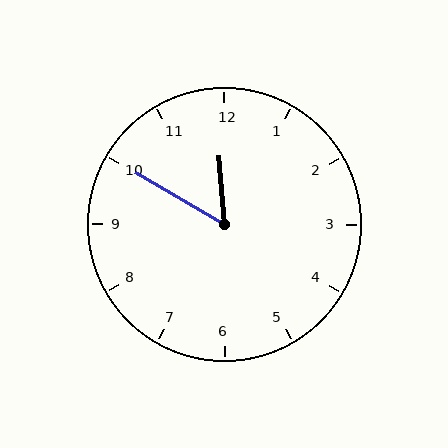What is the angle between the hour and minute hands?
Approximately 55 degrees.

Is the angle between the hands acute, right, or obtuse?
It is acute.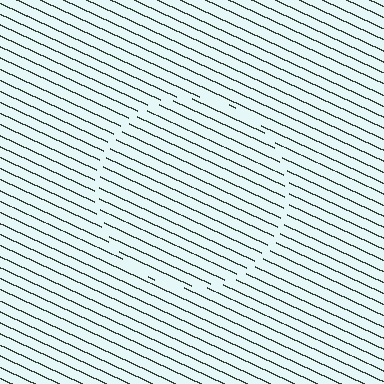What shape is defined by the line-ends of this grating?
An illusory circle. The interior of the shape contains the same grating, shifted by half a period — the contour is defined by the phase discontinuity where line-ends from the inner and outer gratings abut.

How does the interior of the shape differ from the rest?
The interior of the shape contains the same grating, shifted by half a period — the contour is defined by the phase discontinuity where line-ends from the inner and outer gratings abut.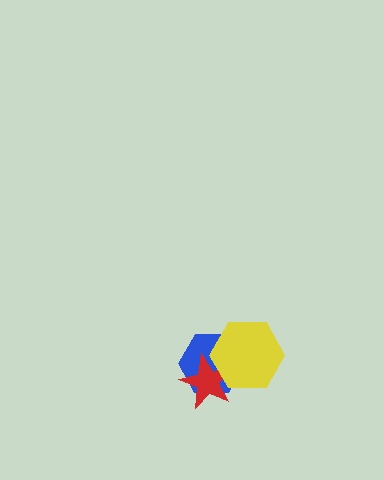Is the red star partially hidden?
Yes, it is partially covered by another shape.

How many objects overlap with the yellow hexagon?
2 objects overlap with the yellow hexagon.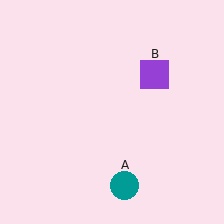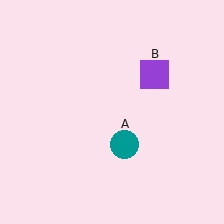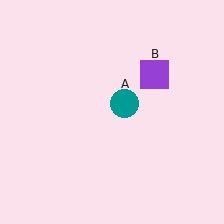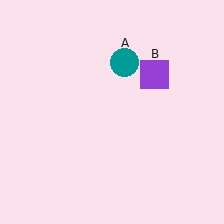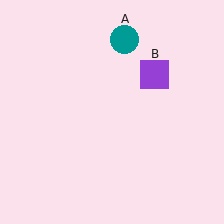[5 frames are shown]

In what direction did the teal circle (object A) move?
The teal circle (object A) moved up.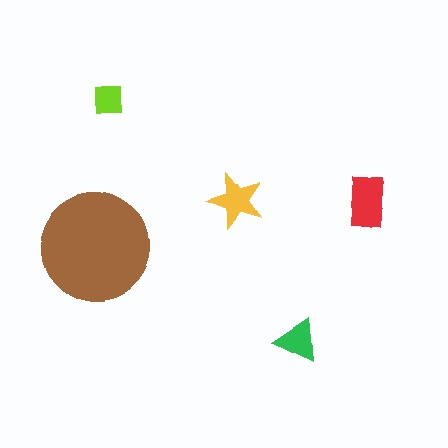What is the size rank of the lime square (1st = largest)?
5th.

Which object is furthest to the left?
The brown circle is leftmost.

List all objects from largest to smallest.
The brown circle, the red rectangle, the yellow star, the green triangle, the lime square.